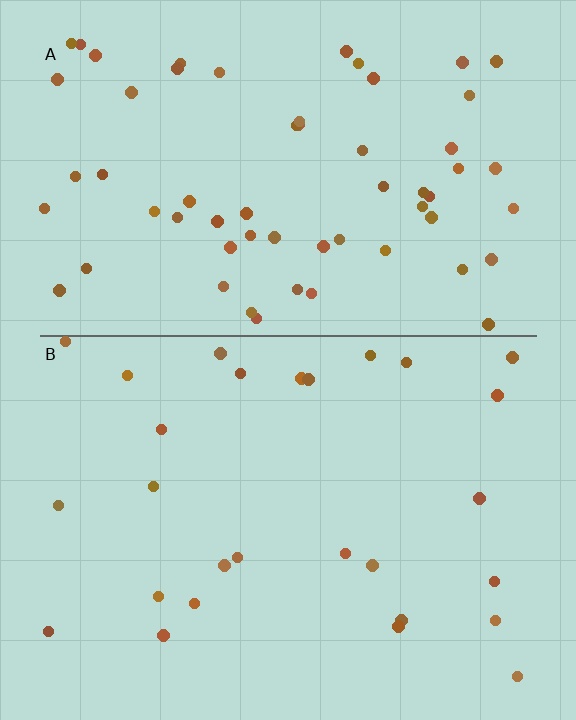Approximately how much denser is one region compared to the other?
Approximately 2.2× — region A over region B.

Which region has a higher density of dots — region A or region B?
A (the top).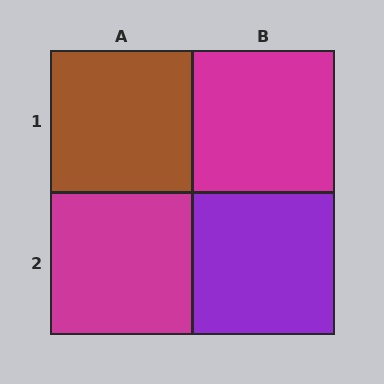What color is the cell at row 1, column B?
Magenta.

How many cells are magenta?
2 cells are magenta.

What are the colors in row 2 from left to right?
Magenta, purple.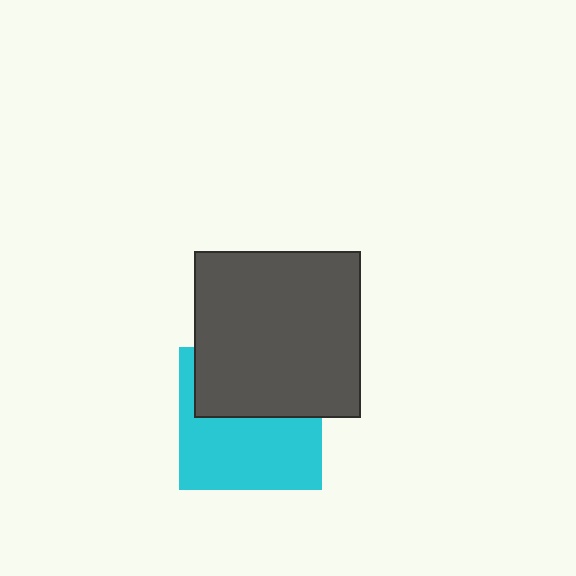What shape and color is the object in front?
The object in front is a dark gray square.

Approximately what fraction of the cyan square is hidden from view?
Roughly 44% of the cyan square is hidden behind the dark gray square.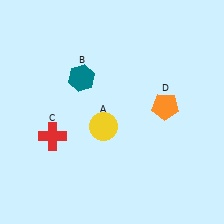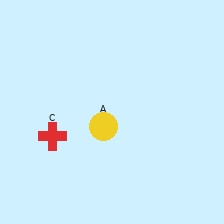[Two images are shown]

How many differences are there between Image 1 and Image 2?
There are 2 differences between the two images.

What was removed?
The orange pentagon (D), the teal hexagon (B) were removed in Image 2.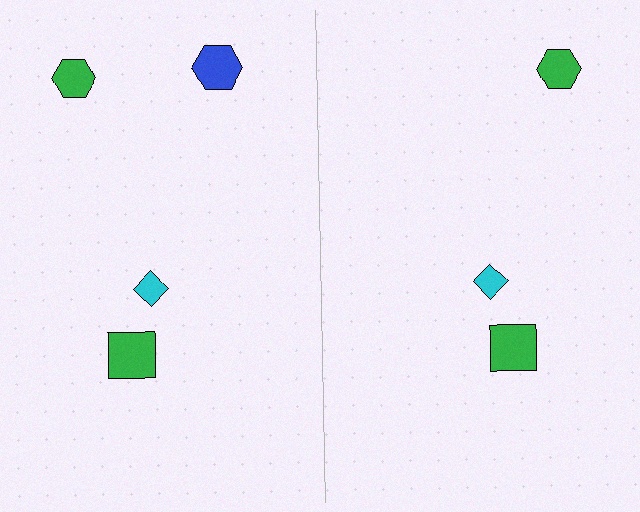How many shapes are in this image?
There are 7 shapes in this image.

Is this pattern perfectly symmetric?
No, the pattern is not perfectly symmetric. A blue hexagon is missing from the right side.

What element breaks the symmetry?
A blue hexagon is missing from the right side.